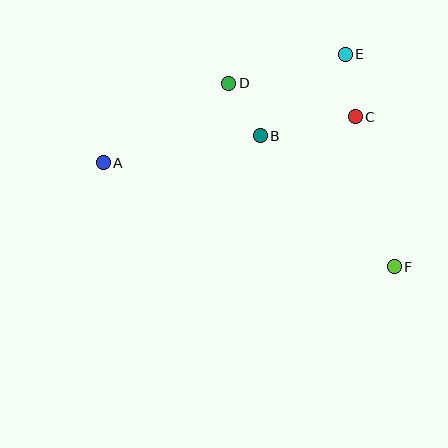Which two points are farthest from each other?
Points A and F are farthest from each other.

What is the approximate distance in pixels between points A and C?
The distance between A and C is approximately 256 pixels.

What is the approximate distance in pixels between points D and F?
The distance between D and F is approximately 247 pixels.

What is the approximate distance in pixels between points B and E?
The distance between B and E is approximately 118 pixels.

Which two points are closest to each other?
Points B and D are closest to each other.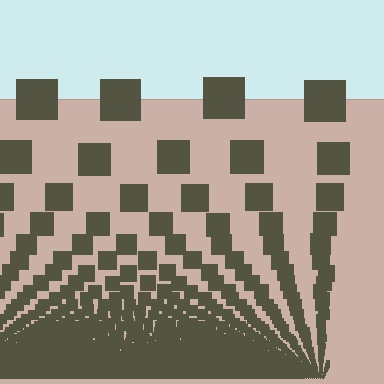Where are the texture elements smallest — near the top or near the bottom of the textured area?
Near the bottom.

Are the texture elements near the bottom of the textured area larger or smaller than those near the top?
Smaller. The gradient is inverted — elements near the bottom are smaller and denser.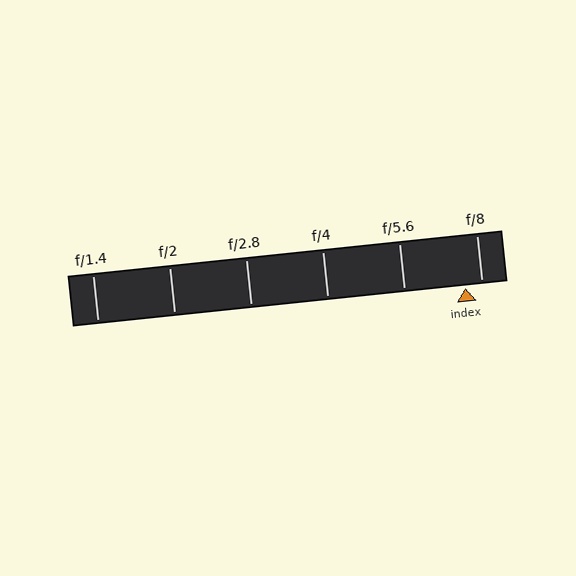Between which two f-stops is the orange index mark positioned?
The index mark is between f/5.6 and f/8.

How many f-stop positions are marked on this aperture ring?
There are 6 f-stop positions marked.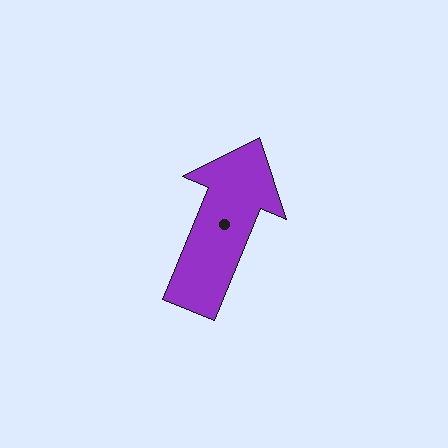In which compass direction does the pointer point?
North.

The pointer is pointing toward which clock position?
Roughly 1 o'clock.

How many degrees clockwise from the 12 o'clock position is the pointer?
Approximately 22 degrees.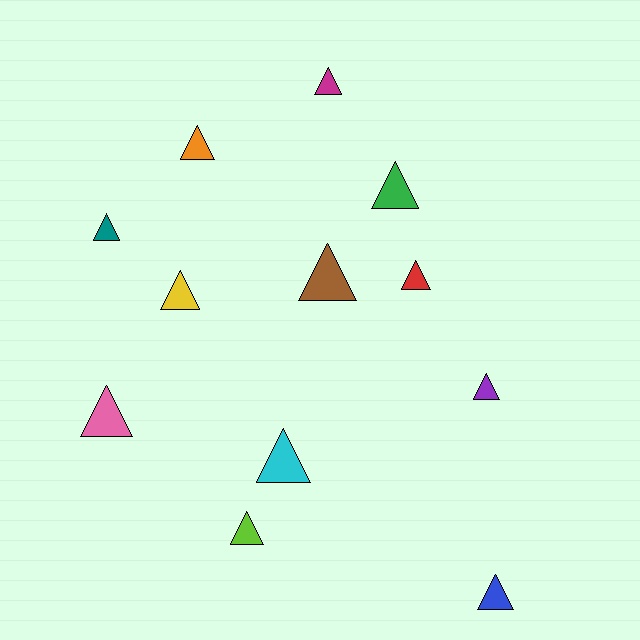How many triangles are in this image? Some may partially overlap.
There are 12 triangles.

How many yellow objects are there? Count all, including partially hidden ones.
There is 1 yellow object.